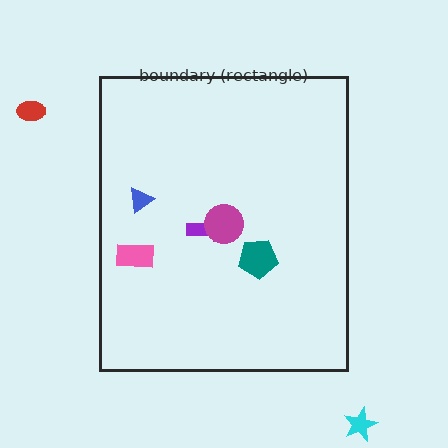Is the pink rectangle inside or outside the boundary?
Inside.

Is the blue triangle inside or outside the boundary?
Inside.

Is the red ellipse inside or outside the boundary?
Outside.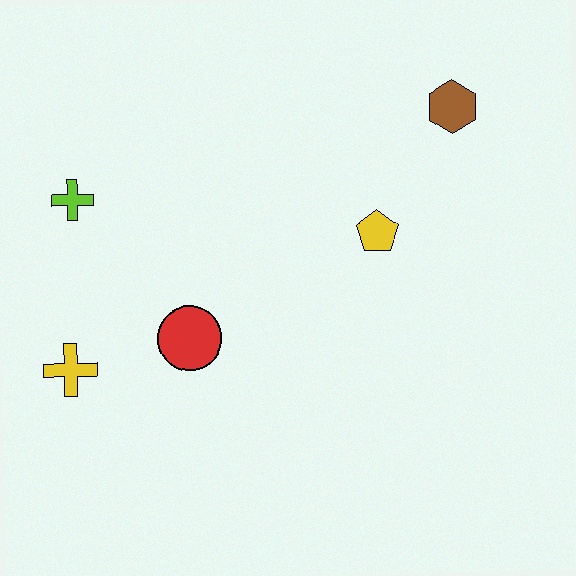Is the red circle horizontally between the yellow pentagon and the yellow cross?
Yes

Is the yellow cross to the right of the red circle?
No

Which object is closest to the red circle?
The yellow cross is closest to the red circle.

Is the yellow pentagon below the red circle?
No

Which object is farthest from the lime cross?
The brown hexagon is farthest from the lime cross.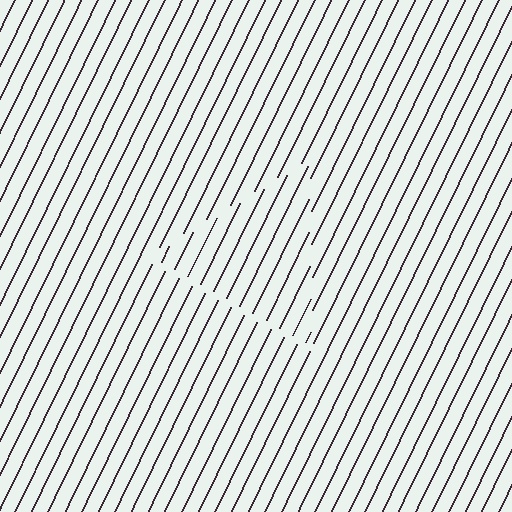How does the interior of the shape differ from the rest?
The interior of the shape contains the same grating, shifted by half a period — the contour is defined by the phase discontinuity where line-ends from the inner and outer gratings abut.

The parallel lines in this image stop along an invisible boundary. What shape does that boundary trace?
An illusory triangle. The interior of the shape contains the same grating, shifted by half a period — the contour is defined by the phase discontinuity where line-ends from the inner and outer gratings abut.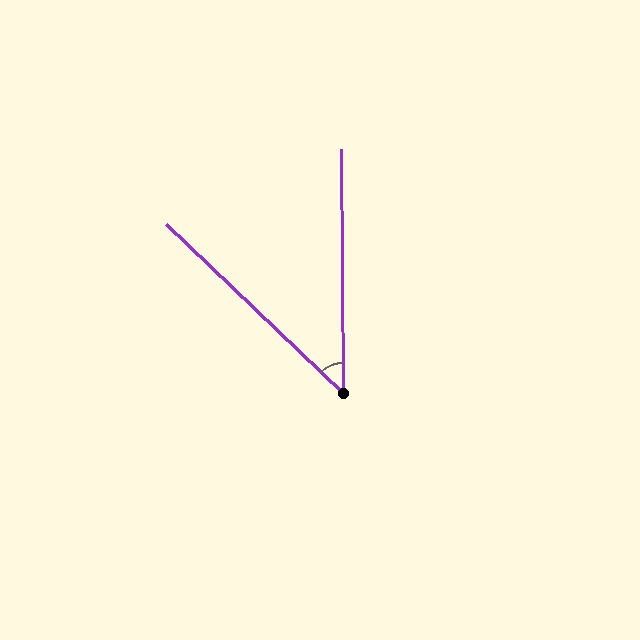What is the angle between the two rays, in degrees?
Approximately 46 degrees.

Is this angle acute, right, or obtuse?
It is acute.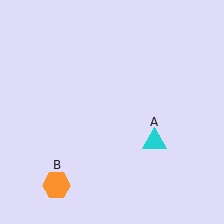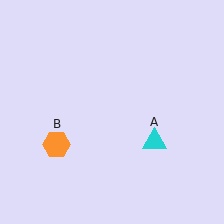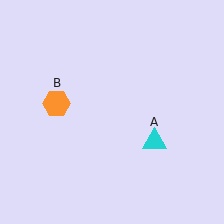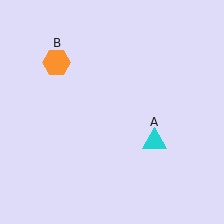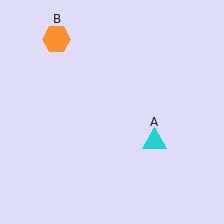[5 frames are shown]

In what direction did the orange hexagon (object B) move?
The orange hexagon (object B) moved up.